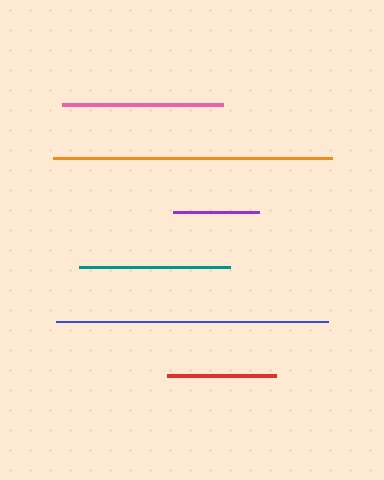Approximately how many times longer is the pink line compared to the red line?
The pink line is approximately 1.5 times the length of the red line.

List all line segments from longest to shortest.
From longest to shortest: orange, blue, pink, teal, red, purple.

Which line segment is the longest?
The orange line is the longest at approximately 279 pixels.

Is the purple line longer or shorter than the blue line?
The blue line is longer than the purple line.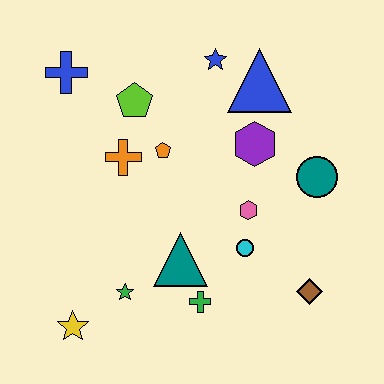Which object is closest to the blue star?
The blue triangle is closest to the blue star.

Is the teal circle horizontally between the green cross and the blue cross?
No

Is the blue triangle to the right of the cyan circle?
Yes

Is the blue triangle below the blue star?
Yes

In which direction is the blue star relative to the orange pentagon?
The blue star is above the orange pentagon.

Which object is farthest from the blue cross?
The brown diamond is farthest from the blue cross.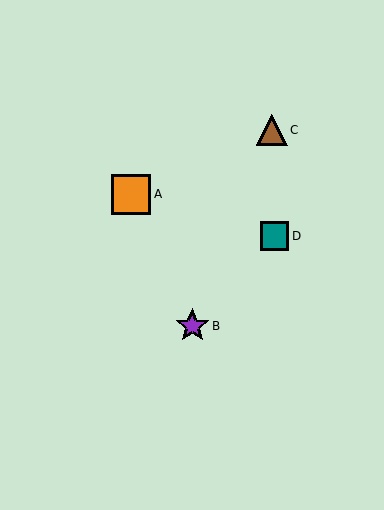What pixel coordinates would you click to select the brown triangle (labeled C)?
Click at (272, 130) to select the brown triangle C.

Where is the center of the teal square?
The center of the teal square is at (274, 236).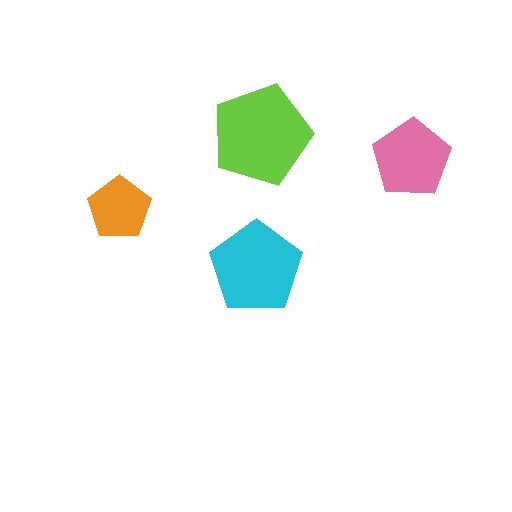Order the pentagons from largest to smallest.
the lime one, the cyan one, the pink one, the orange one.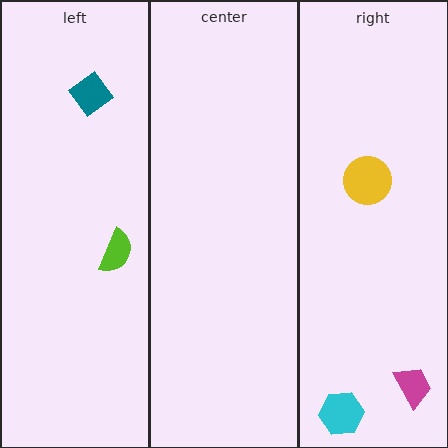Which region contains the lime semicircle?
The left region.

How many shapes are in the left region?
2.